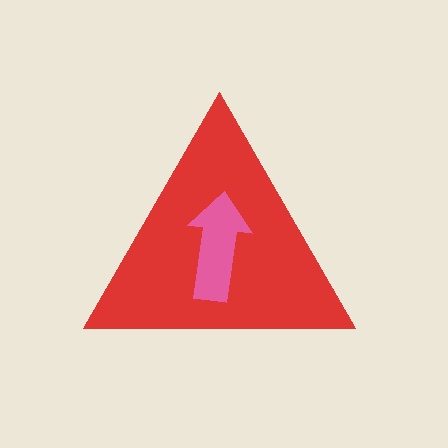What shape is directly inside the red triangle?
The pink arrow.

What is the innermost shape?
The pink arrow.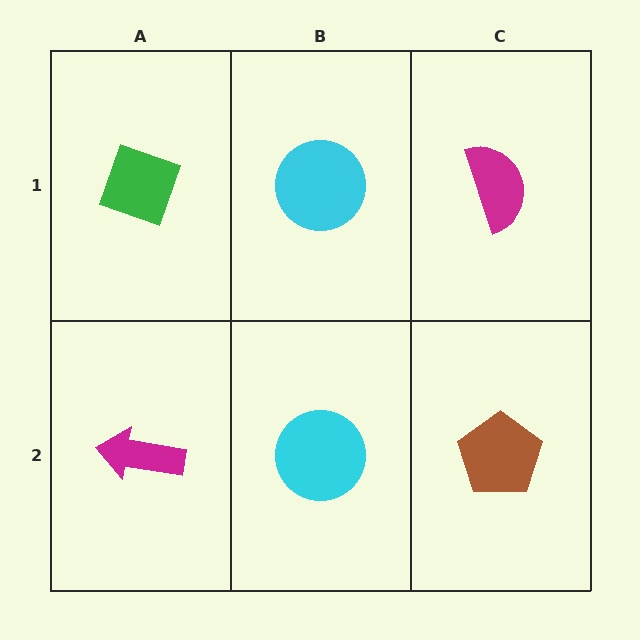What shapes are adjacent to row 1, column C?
A brown pentagon (row 2, column C), a cyan circle (row 1, column B).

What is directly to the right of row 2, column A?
A cyan circle.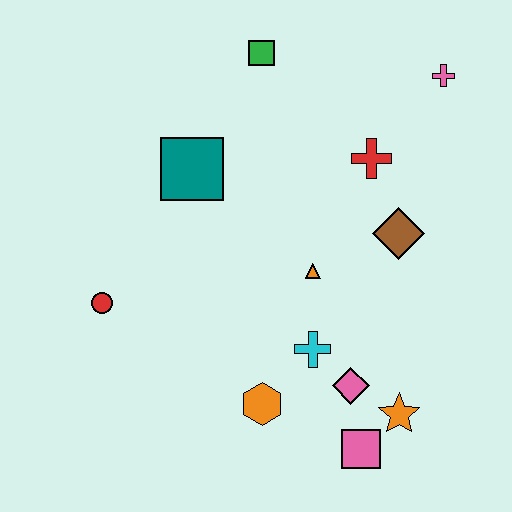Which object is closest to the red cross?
The brown diamond is closest to the red cross.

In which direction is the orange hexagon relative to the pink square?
The orange hexagon is to the left of the pink square.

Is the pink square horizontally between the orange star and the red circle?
Yes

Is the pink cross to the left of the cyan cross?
No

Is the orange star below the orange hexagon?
Yes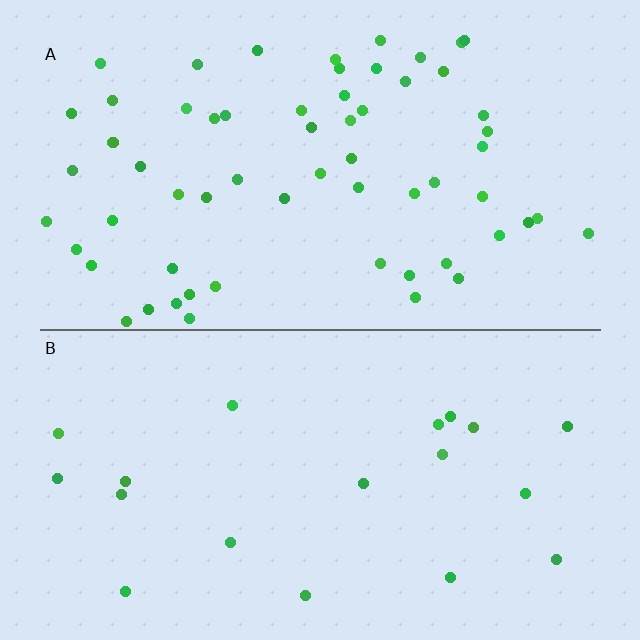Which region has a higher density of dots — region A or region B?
A (the top).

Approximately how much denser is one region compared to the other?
Approximately 3.2× — region A over region B.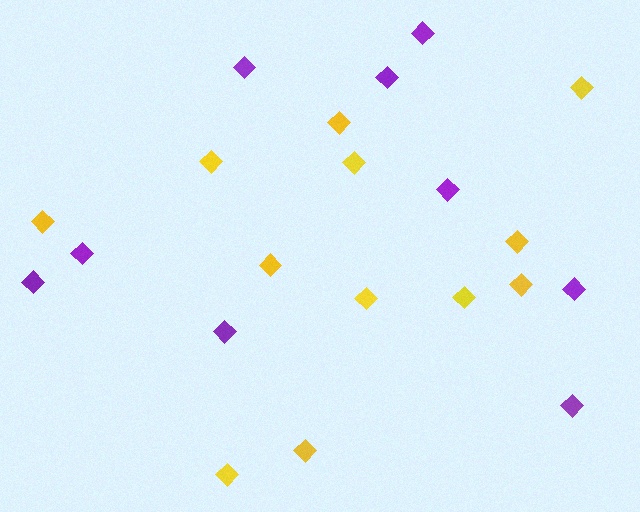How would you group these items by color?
There are 2 groups: one group of yellow diamonds (12) and one group of purple diamonds (9).